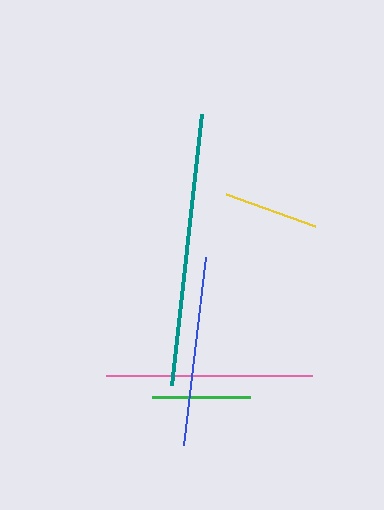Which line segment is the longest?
The teal line is the longest at approximately 272 pixels.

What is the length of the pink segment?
The pink segment is approximately 205 pixels long.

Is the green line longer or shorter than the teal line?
The teal line is longer than the green line.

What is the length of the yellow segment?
The yellow segment is approximately 95 pixels long.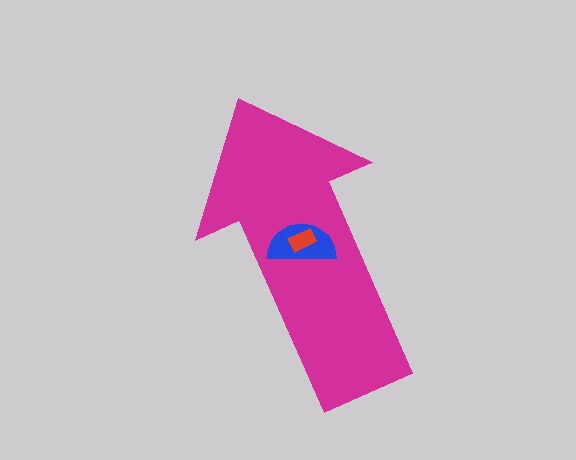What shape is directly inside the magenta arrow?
The blue semicircle.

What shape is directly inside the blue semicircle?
The red rectangle.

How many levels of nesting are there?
3.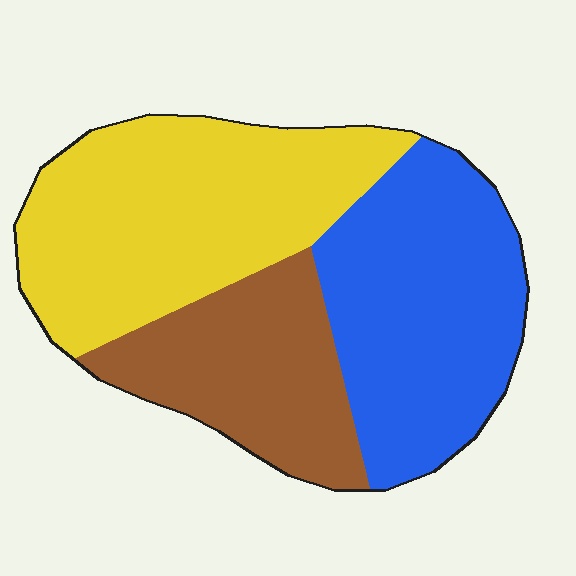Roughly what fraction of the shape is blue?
Blue takes up about three eighths (3/8) of the shape.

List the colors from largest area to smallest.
From largest to smallest: yellow, blue, brown.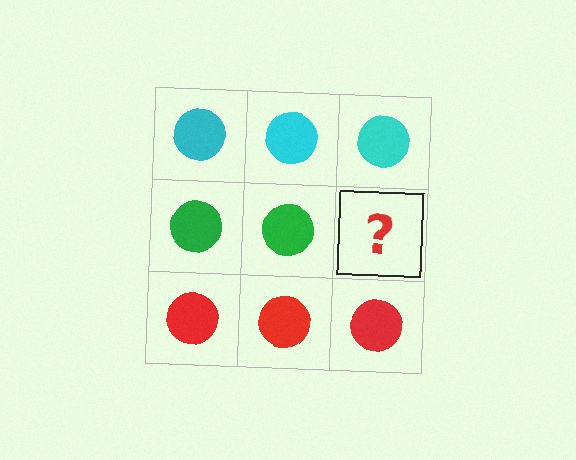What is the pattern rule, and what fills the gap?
The rule is that each row has a consistent color. The gap should be filled with a green circle.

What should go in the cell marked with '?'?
The missing cell should contain a green circle.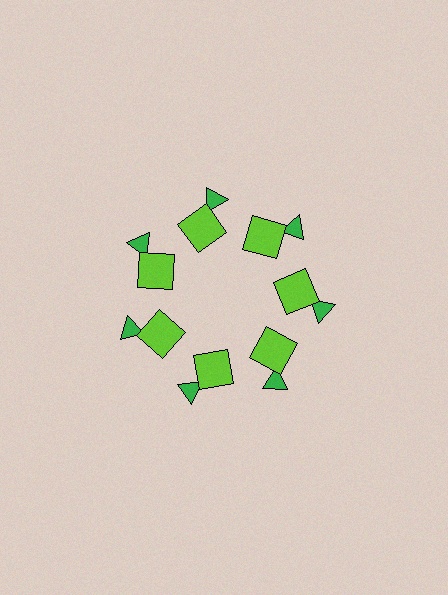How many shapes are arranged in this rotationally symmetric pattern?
There are 14 shapes, arranged in 7 groups of 2.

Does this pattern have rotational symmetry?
Yes, this pattern has 7-fold rotational symmetry. It looks the same after rotating 51 degrees around the center.